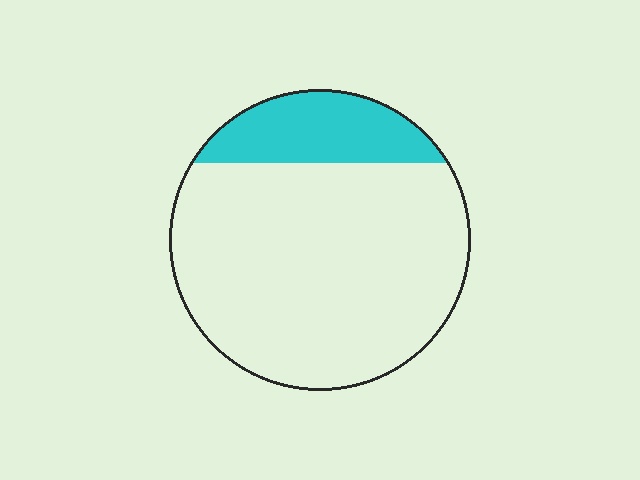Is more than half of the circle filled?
No.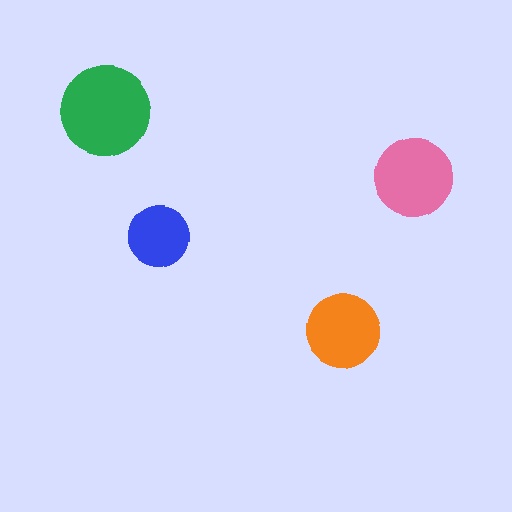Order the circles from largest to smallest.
the green one, the pink one, the orange one, the blue one.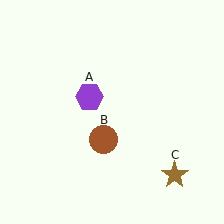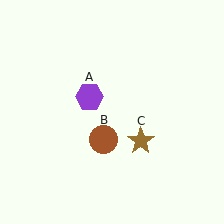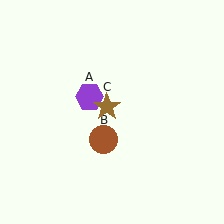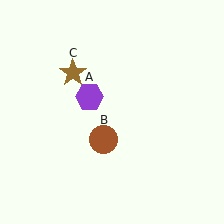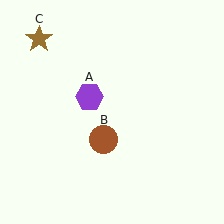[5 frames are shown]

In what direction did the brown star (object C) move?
The brown star (object C) moved up and to the left.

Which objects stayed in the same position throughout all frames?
Purple hexagon (object A) and brown circle (object B) remained stationary.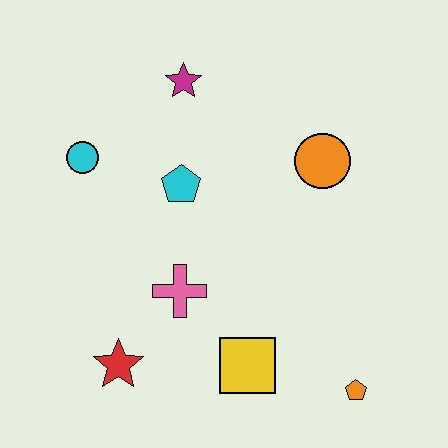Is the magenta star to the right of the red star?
Yes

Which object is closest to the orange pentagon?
The yellow square is closest to the orange pentagon.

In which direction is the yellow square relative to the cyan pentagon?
The yellow square is below the cyan pentagon.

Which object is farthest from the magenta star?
The orange pentagon is farthest from the magenta star.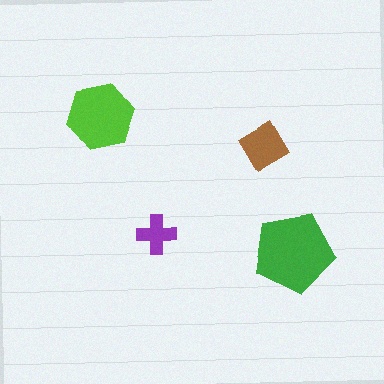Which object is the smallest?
The purple cross.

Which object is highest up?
The lime hexagon is topmost.